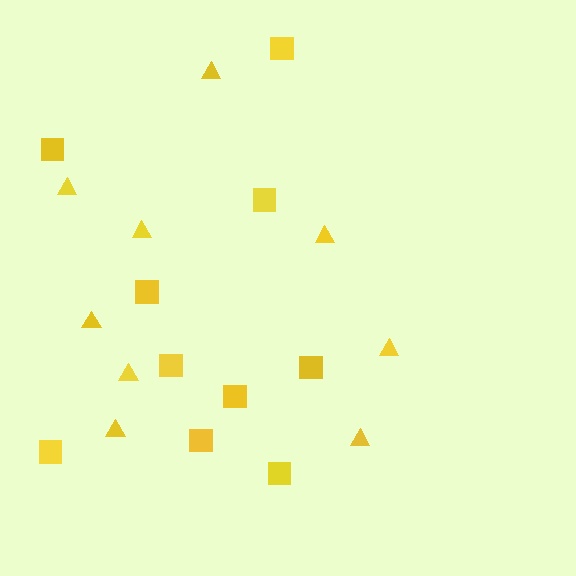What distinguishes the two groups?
There are 2 groups: one group of triangles (9) and one group of squares (10).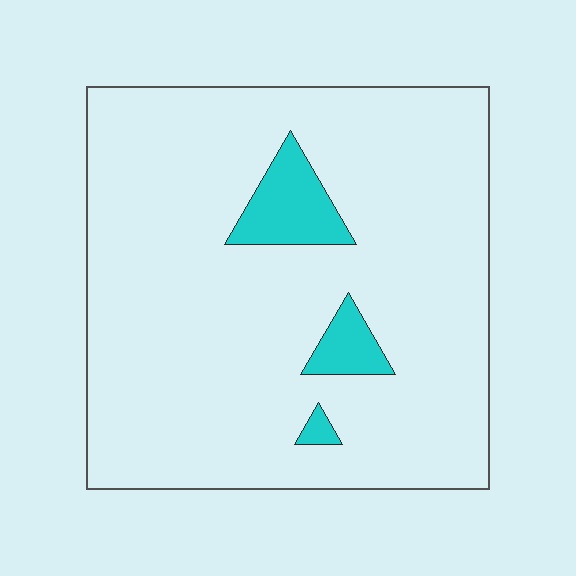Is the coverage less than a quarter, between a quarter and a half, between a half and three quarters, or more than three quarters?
Less than a quarter.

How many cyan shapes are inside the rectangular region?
3.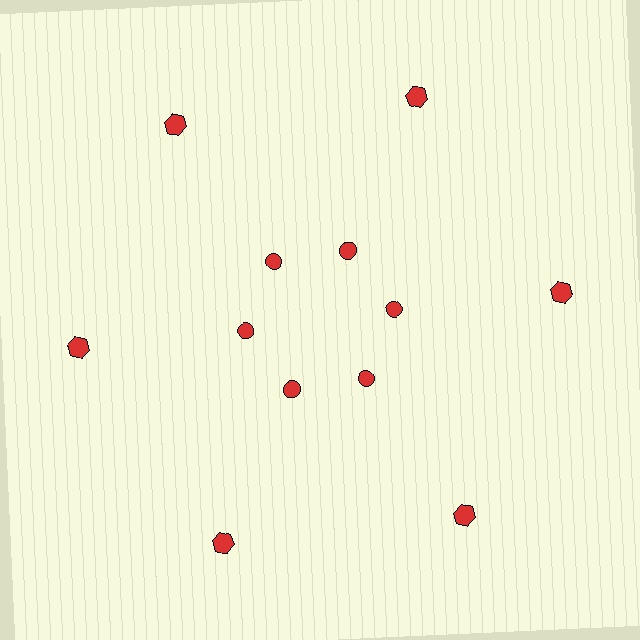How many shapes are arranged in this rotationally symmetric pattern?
There are 12 shapes, arranged in 6 groups of 2.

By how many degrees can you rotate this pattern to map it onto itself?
The pattern maps onto itself every 60 degrees of rotation.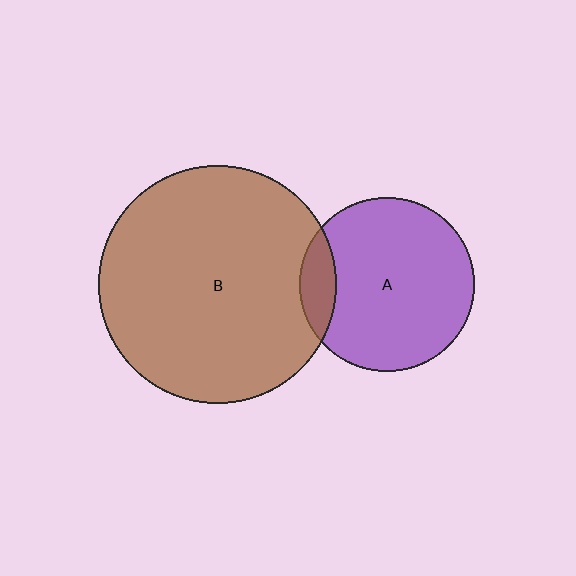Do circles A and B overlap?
Yes.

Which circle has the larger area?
Circle B (brown).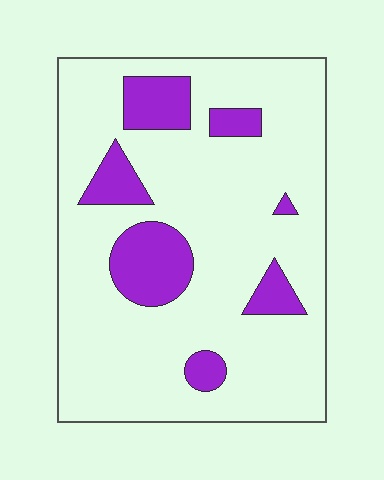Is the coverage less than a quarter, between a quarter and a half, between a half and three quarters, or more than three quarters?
Less than a quarter.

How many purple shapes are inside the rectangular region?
7.